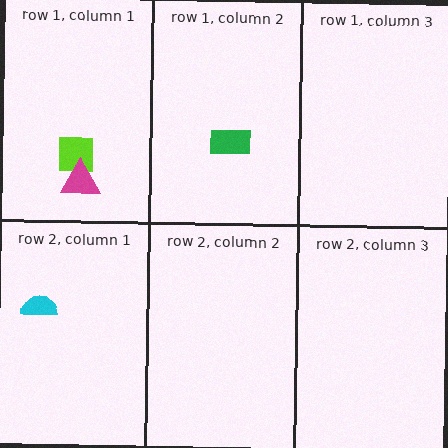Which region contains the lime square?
The row 1, column 1 region.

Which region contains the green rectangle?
The row 1, column 2 region.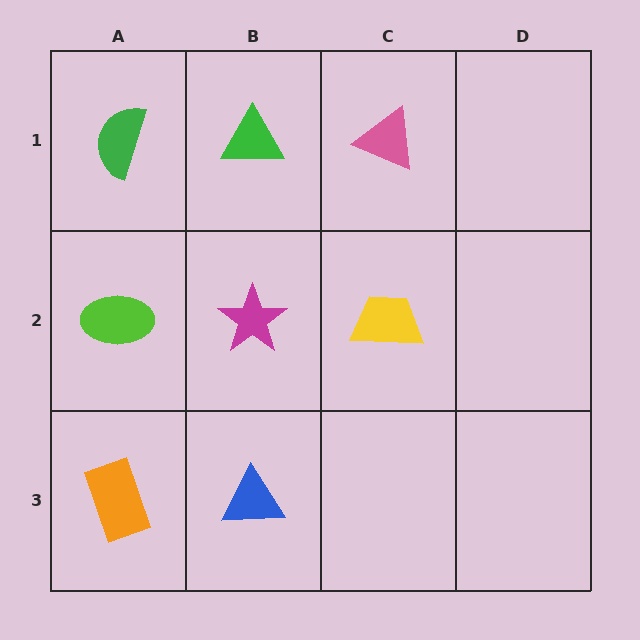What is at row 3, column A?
An orange rectangle.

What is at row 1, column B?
A green triangle.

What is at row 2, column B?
A magenta star.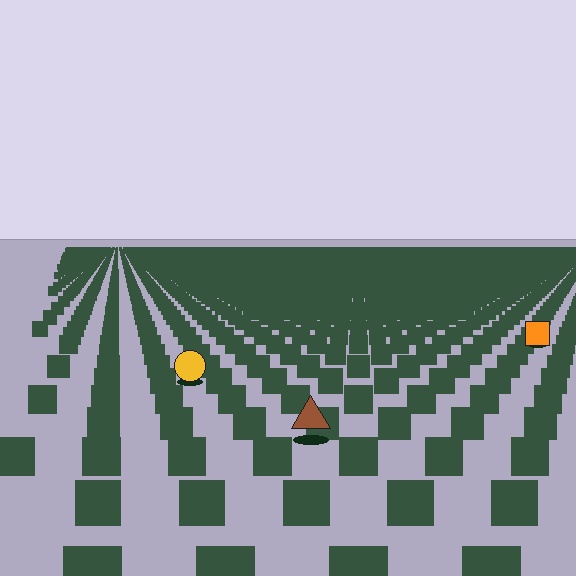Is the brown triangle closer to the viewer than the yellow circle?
Yes. The brown triangle is closer — you can tell from the texture gradient: the ground texture is coarser near it.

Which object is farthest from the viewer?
The orange square is farthest from the viewer. It appears smaller and the ground texture around it is denser.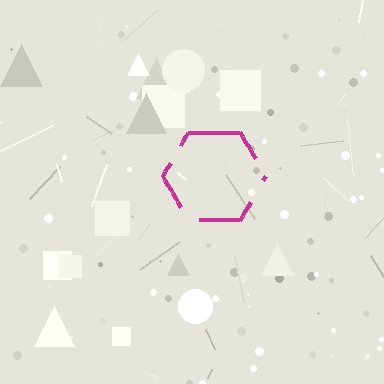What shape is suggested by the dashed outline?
The dashed outline suggests a hexagon.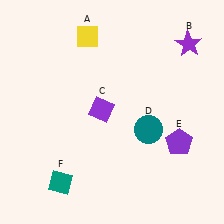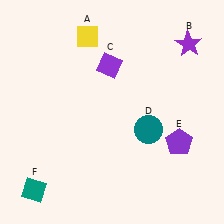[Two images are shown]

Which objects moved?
The objects that moved are: the purple diamond (C), the teal diamond (F).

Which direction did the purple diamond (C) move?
The purple diamond (C) moved up.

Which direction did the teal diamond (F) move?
The teal diamond (F) moved left.